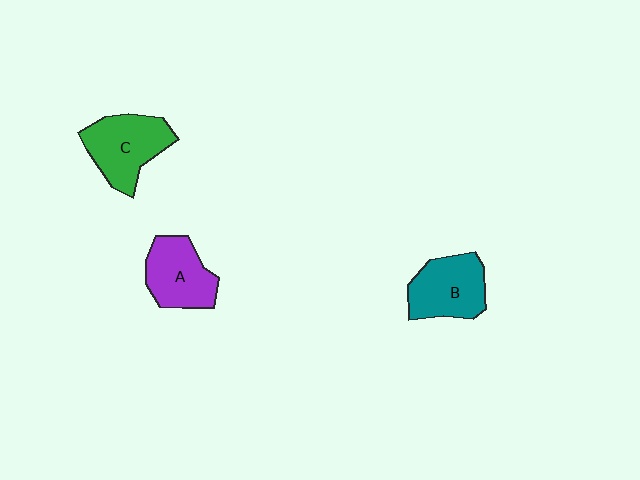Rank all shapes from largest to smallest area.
From largest to smallest: C (green), B (teal), A (purple).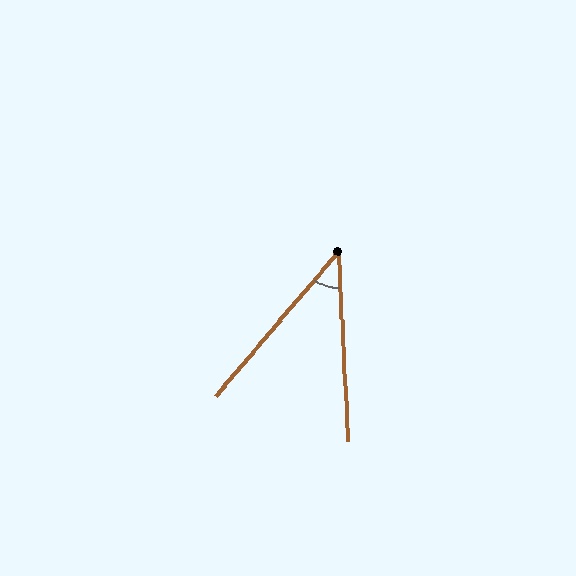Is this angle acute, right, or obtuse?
It is acute.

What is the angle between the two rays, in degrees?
Approximately 43 degrees.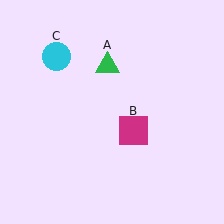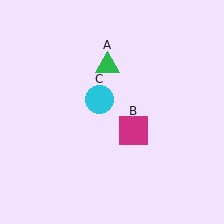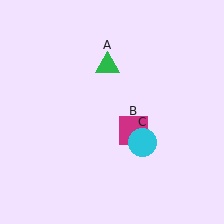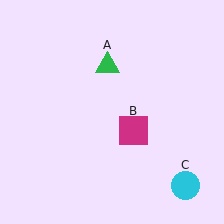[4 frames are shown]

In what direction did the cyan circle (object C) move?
The cyan circle (object C) moved down and to the right.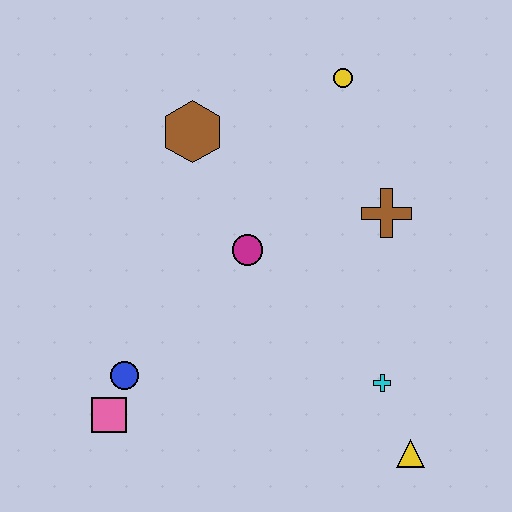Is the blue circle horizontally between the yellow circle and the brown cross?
No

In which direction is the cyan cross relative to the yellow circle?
The cyan cross is below the yellow circle.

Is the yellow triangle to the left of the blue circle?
No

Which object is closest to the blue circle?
The pink square is closest to the blue circle.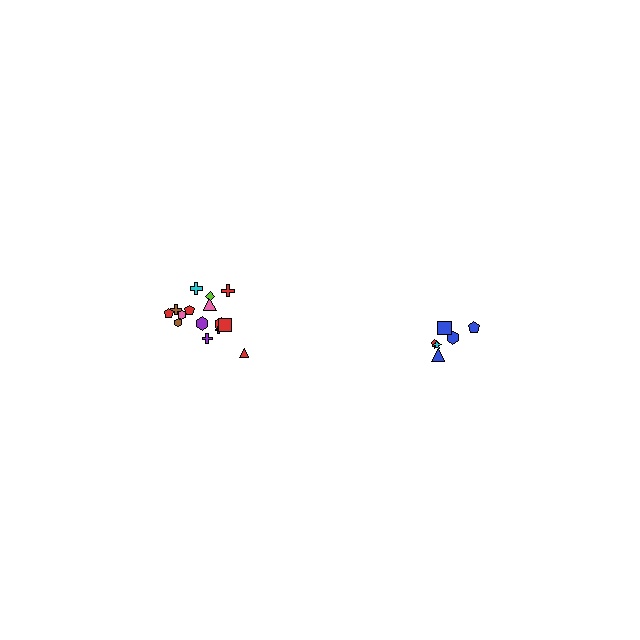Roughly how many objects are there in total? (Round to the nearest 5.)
Roughly 20 objects in total.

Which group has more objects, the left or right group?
The left group.